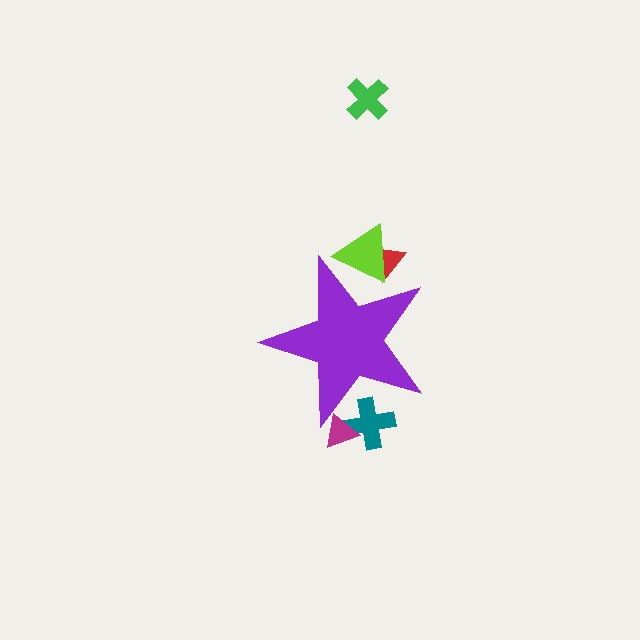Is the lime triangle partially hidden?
Yes, the lime triangle is partially hidden behind the purple star.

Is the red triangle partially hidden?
Yes, the red triangle is partially hidden behind the purple star.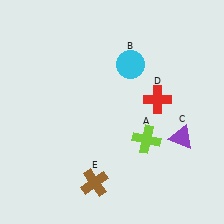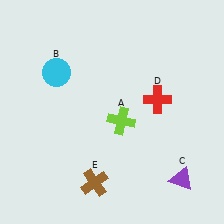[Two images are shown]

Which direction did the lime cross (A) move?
The lime cross (A) moved left.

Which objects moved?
The objects that moved are: the lime cross (A), the cyan circle (B), the purple triangle (C).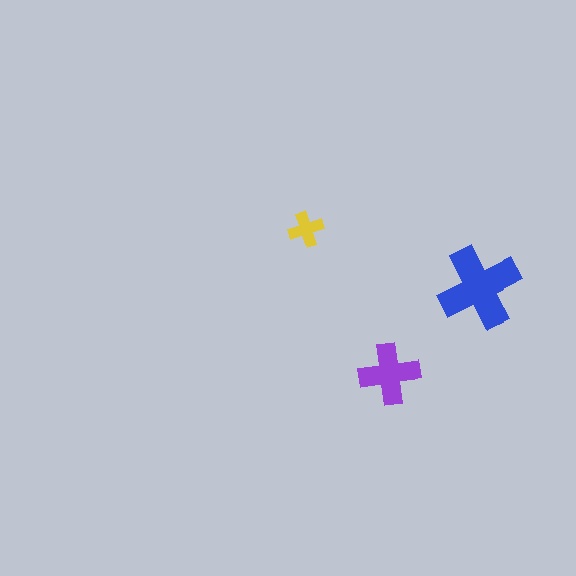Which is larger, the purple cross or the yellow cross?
The purple one.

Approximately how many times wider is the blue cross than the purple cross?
About 1.5 times wider.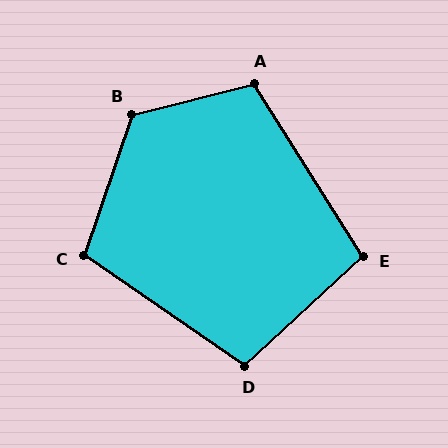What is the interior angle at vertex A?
Approximately 108 degrees (obtuse).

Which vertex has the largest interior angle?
B, at approximately 123 degrees.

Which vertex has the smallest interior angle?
E, at approximately 100 degrees.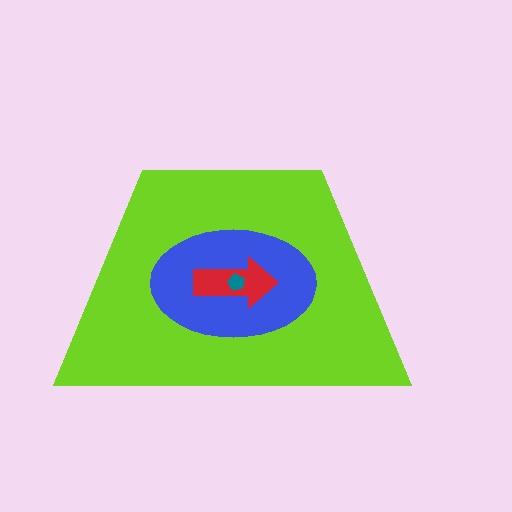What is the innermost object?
The teal pentagon.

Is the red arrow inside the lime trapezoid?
Yes.